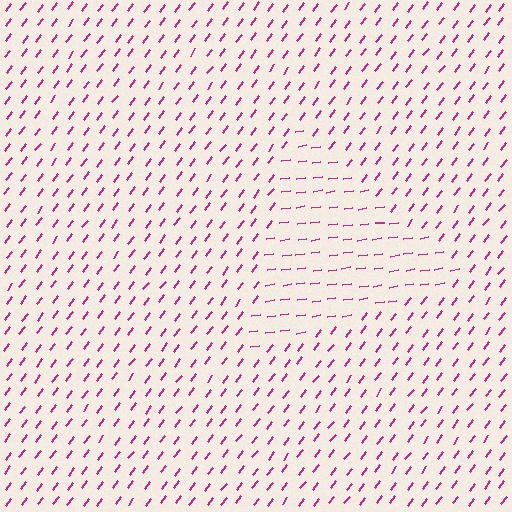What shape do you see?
I see a triangle.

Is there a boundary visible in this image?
Yes, there is a texture boundary formed by a change in line orientation.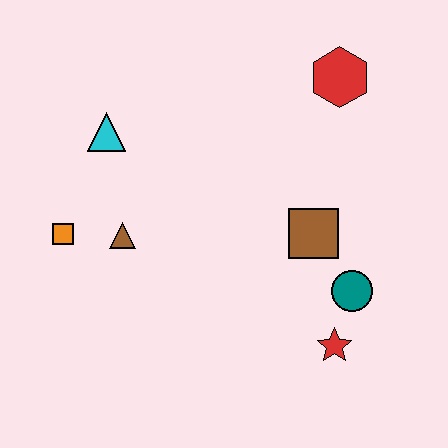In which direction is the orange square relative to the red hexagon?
The orange square is to the left of the red hexagon.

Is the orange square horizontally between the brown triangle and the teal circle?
No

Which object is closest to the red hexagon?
The brown square is closest to the red hexagon.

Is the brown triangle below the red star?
No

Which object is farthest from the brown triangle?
The red hexagon is farthest from the brown triangle.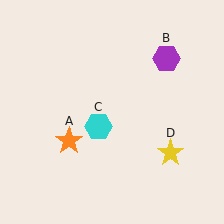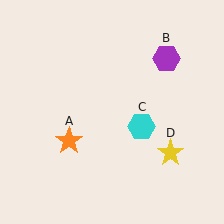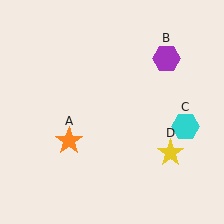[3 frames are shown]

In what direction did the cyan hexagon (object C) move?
The cyan hexagon (object C) moved right.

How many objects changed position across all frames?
1 object changed position: cyan hexagon (object C).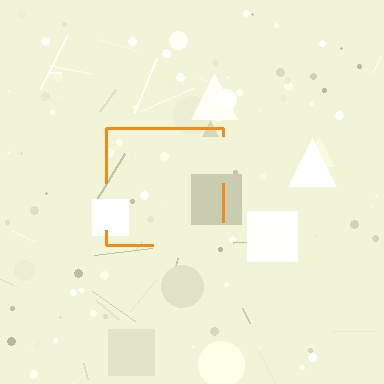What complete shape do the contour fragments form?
The contour fragments form a square.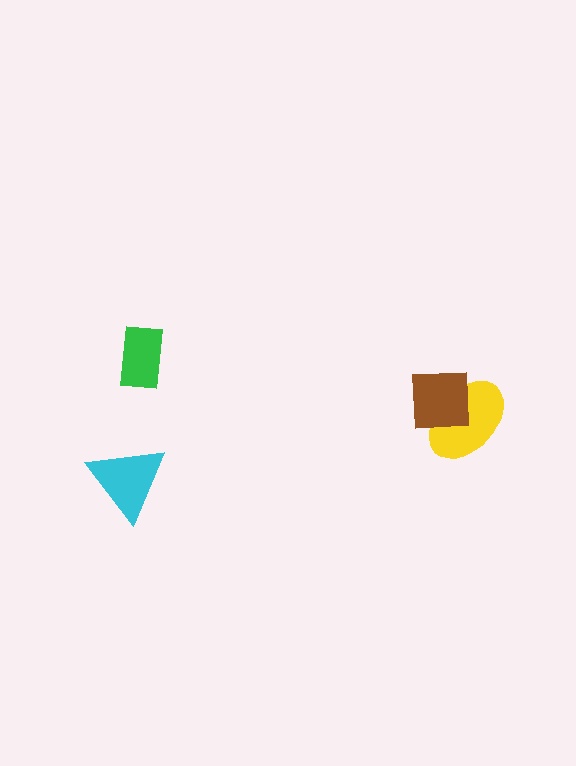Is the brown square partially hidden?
No, no other shape covers it.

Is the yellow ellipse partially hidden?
Yes, it is partially covered by another shape.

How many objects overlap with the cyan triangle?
0 objects overlap with the cyan triangle.